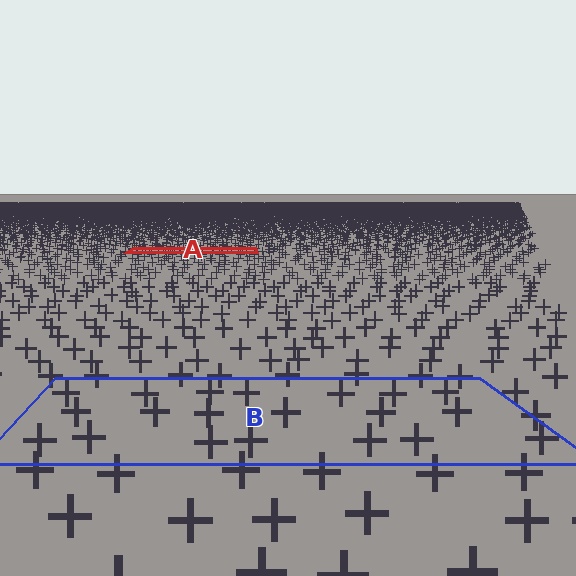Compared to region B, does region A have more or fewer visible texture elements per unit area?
Region A has more texture elements per unit area — they are packed more densely because it is farther away.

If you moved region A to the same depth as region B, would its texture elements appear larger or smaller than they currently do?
They would appear larger. At a closer depth, the same texture elements are projected at a bigger on-screen size.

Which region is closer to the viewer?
Region B is closer. The texture elements there are larger and more spread out.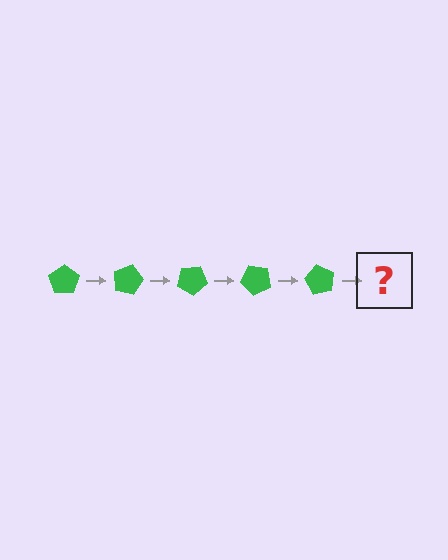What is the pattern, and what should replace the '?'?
The pattern is that the pentagon rotates 15 degrees each step. The '?' should be a green pentagon rotated 75 degrees.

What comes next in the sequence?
The next element should be a green pentagon rotated 75 degrees.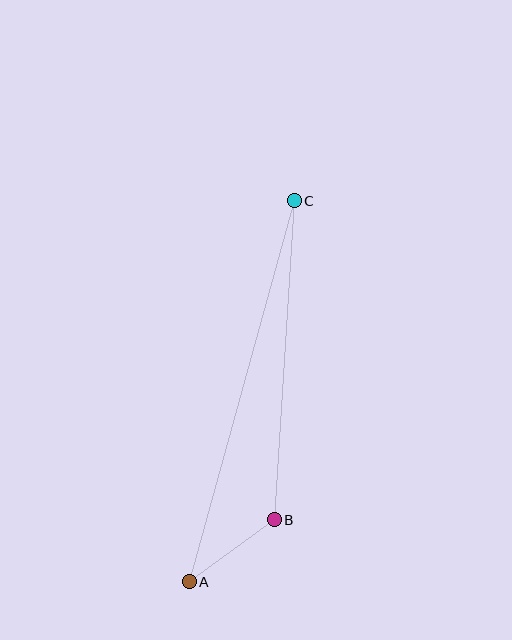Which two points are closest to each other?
Points A and B are closest to each other.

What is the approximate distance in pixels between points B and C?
The distance between B and C is approximately 320 pixels.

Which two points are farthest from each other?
Points A and C are farthest from each other.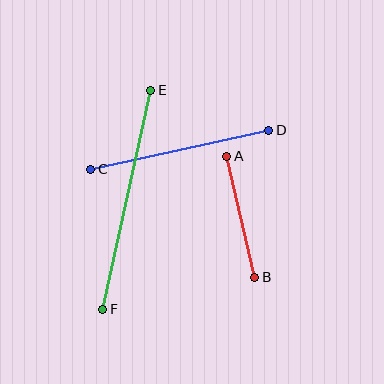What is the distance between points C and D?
The distance is approximately 182 pixels.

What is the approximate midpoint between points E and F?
The midpoint is at approximately (127, 200) pixels.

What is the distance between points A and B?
The distance is approximately 124 pixels.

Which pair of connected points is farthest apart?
Points E and F are farthest apart.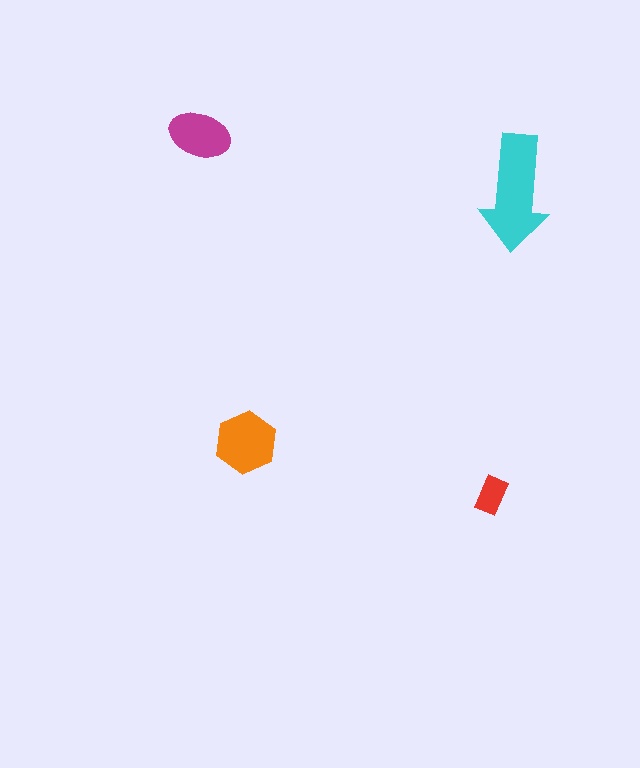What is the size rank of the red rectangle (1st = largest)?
4th.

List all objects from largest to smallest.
The cyan arrow, the orange hexagon, the magenta ellipse, the red rectangle.